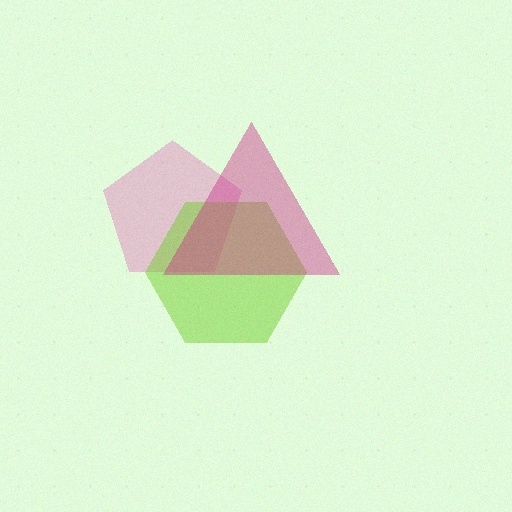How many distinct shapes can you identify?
There are 3 distinct shapes: a pink pentagon, a lime hexagon, a magenta triangle.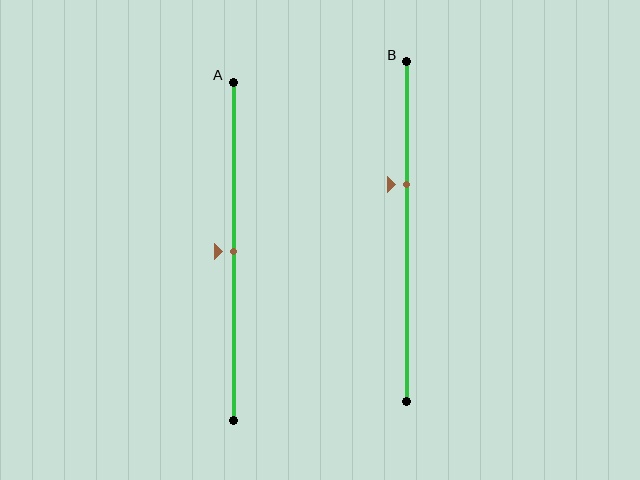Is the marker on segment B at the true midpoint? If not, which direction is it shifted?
No, the marker on segment B is shifted upward by about 14% of the segment length.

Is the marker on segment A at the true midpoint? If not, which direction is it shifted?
Yes, the marker on segment A is at the true midpoint.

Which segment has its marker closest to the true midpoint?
Segment A has its marker closest to the true midpoint.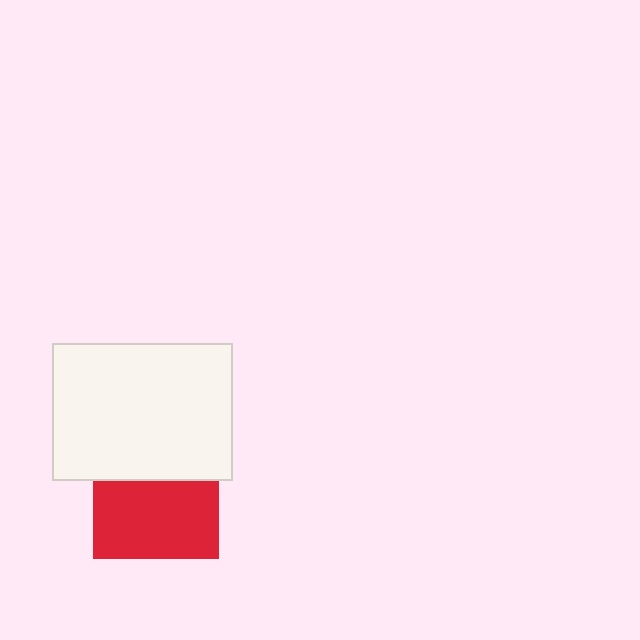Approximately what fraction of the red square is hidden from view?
Roughly 38% of the red square is hidden behind the white rectangle.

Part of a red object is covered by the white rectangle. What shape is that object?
It is a square.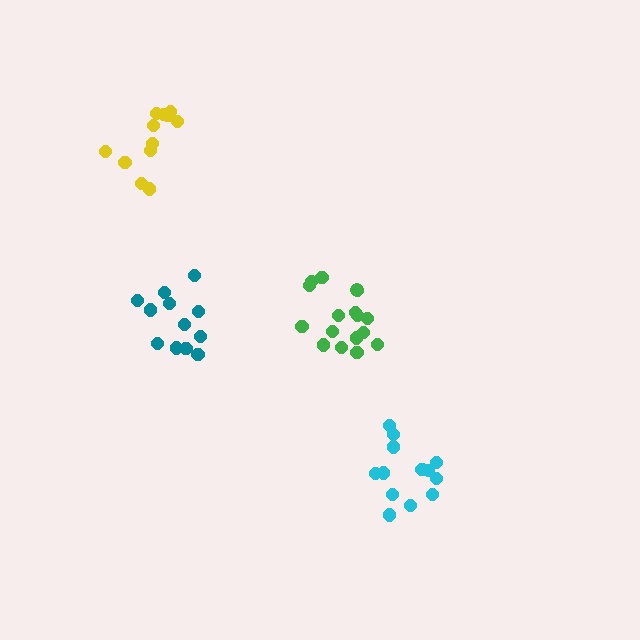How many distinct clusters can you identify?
There are 4 distinct clusters.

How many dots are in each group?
Group 1: 13 dots, Group 2: 12 dots, Group 3: 17 dots, Group 4: 12 dots (54 total).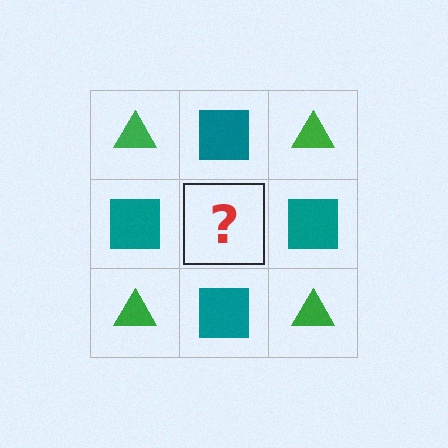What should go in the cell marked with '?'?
The missing cell should contain a green triangle.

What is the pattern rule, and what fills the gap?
The rule is that it alternates green triangle and teal square in a checkerboard pattern. The gap should be filled with a green triangle.